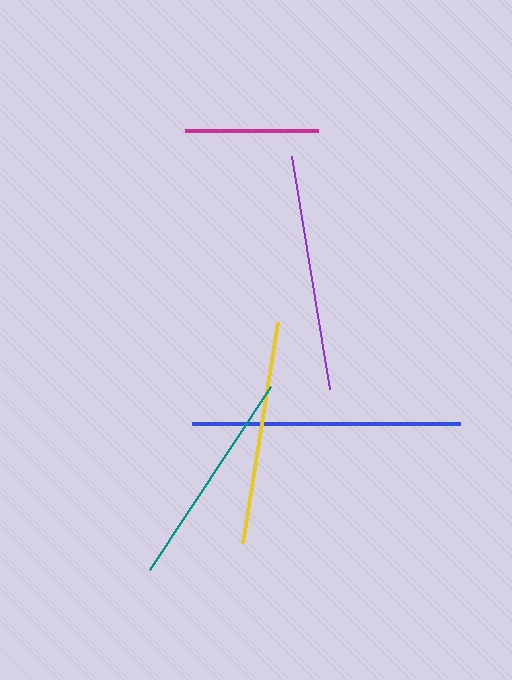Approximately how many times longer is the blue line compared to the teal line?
The blue line is approximately 1.2 times the length of the teal line.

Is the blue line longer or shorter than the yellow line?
The blue line is longer than the yellow line.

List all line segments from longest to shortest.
From longest to shortest: blue, purple, yellow, teal, magenta.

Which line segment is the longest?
The blue line is the longest at approximately 268 pixels.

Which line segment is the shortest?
The magenta line is the shortest at approximately 133 pixels.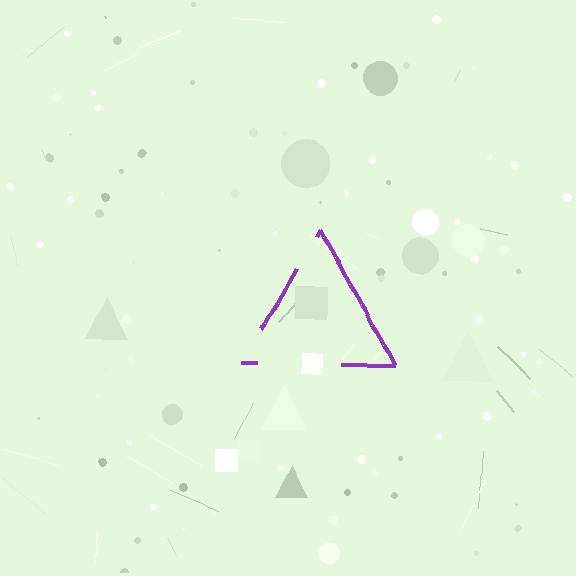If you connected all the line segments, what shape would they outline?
They would outline a triangle.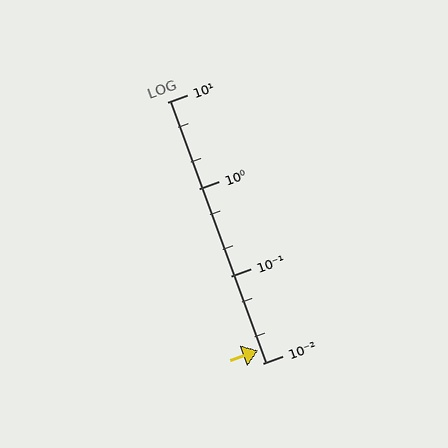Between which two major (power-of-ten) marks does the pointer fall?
The pointer is between 0.01 and 0.1.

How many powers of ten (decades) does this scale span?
The scale spans 3 decades, from 0.01 to 10.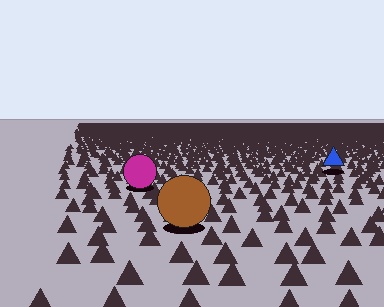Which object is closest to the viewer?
The brown circle is closest. The texture marks near it are larger and more spread out.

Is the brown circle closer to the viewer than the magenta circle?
Yes. The brown circle is closer — you can tell from the texture gradient: the ground texture is coarser near it.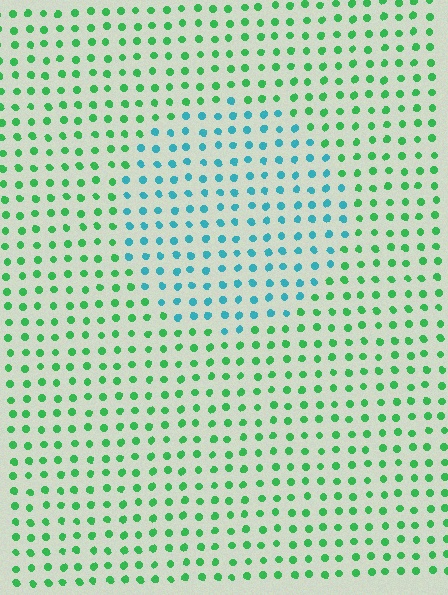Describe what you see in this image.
The image is filled with small green elements in a uniform arrangement. A circle-shaped region is visible where the elements are tinted to a slightly different hue, forming a subtle color boundary.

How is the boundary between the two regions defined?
The boundary is defined purely by a slight shift in hue (about 52 degrees). Spacing, size, and orientation are identical on both sides.